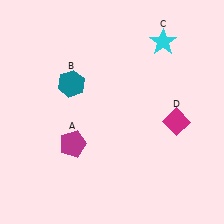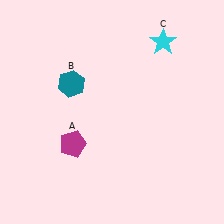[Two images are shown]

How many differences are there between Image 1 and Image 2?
There is 1 difference between the two images.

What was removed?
The magenta diamond (D) was removed in Image 2.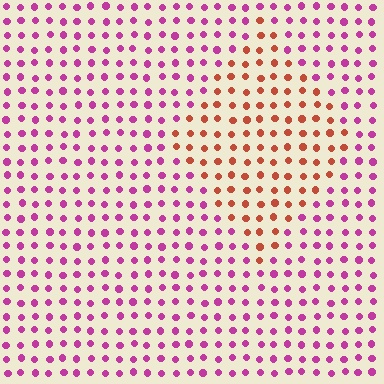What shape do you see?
I see a diamond.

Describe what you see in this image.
The image is filled with small magenta elements in a uniform arrangement. A diamond-shaped region is visible where the elements are tinted to a slightly different hue, forming a subtle color boundary.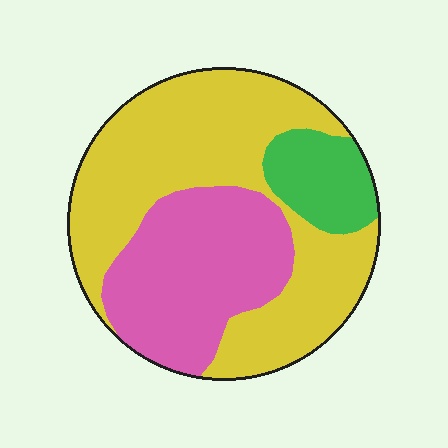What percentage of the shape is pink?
Pink covers around 30% of the shape.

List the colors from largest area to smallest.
From largest to smallest: yellow, pink, green.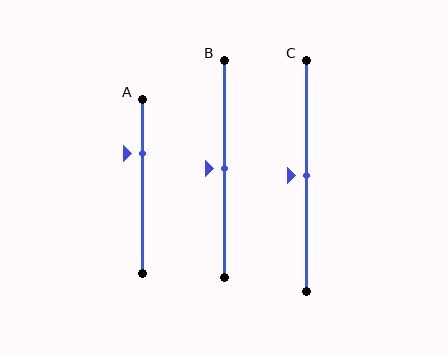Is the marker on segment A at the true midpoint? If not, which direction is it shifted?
No, the marker on segment A is shifted upward by about 19% of the segment length.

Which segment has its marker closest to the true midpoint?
Segment B has its marker closest to the true midpoint.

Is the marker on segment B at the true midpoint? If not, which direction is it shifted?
Yes, the marker on segment B is at the true midpoint.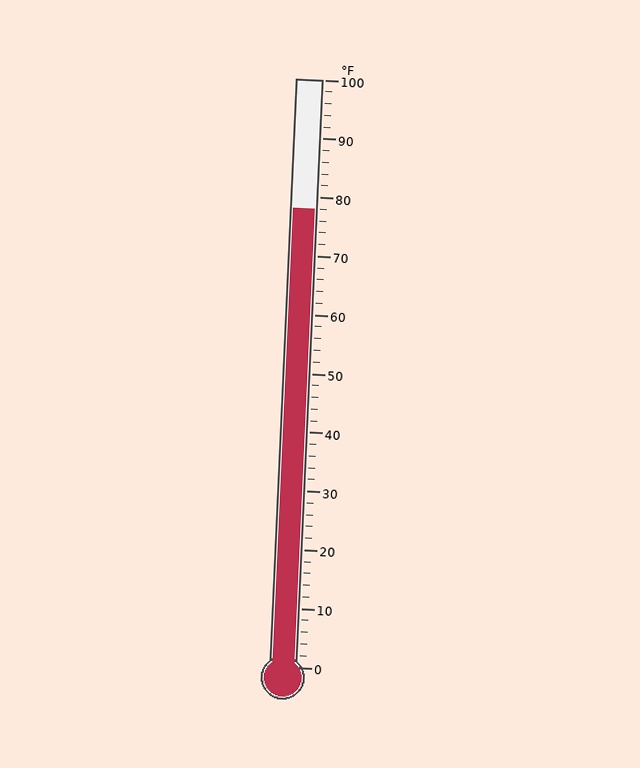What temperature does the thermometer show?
The thermometer shows approximately 78°F.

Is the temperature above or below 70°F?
The temperature is above 70°F.